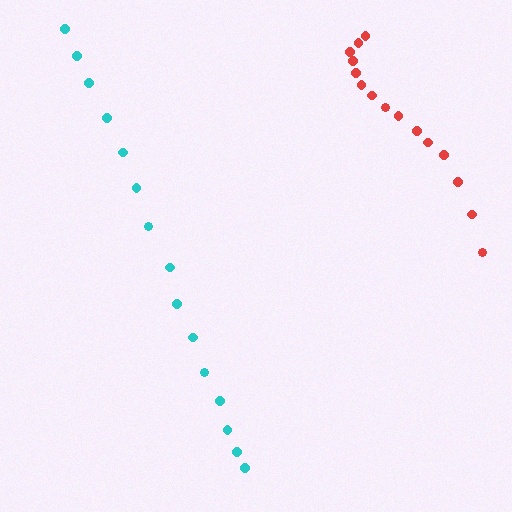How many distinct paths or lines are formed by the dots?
There are 2 distinct paths.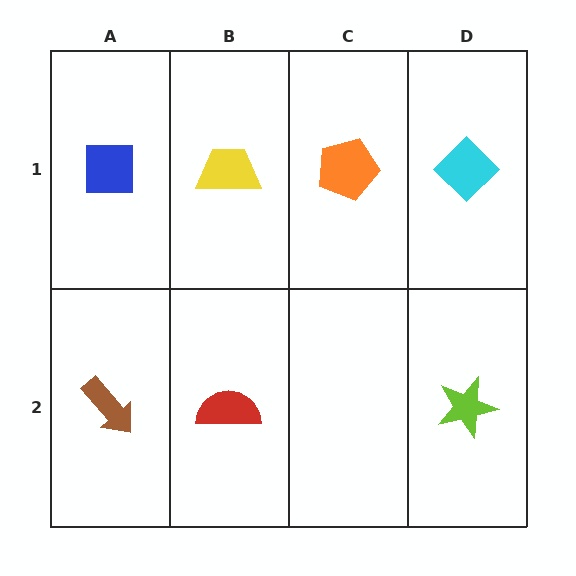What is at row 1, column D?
A cyan diamond.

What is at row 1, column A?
A blue square.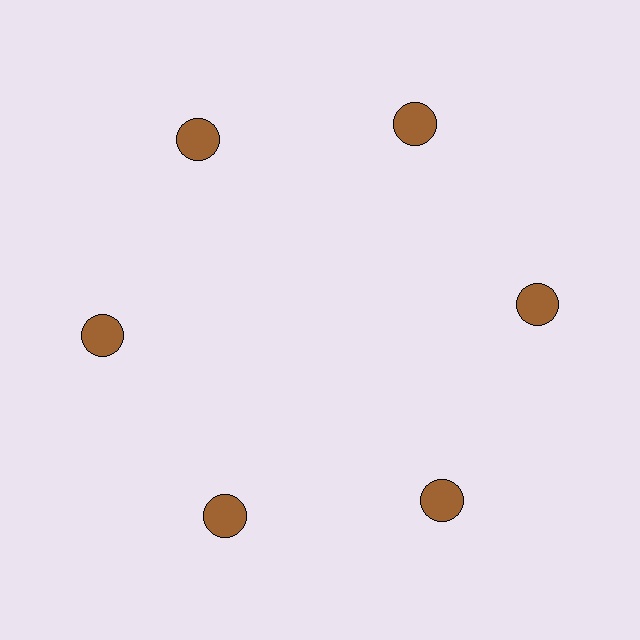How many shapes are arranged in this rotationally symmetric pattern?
There are 6 shapes, arranged in 6 groups of 1.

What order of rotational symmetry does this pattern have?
This pattern has 6-fold rotational symmetry.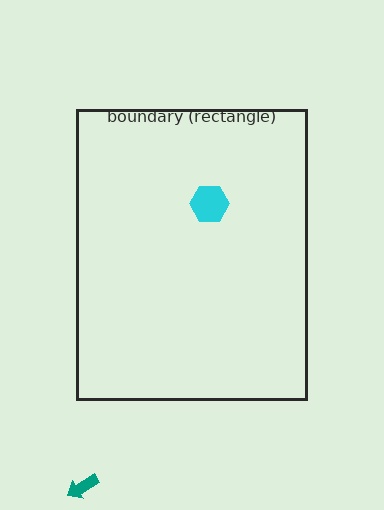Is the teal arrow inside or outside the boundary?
Outside.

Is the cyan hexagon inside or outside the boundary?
Inside.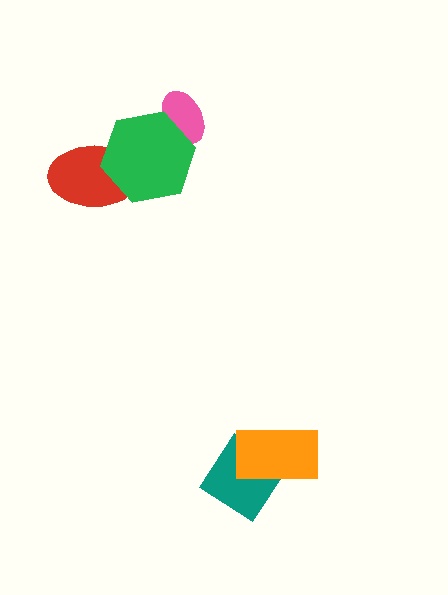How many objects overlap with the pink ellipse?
1 object overlaps with the pink ellipse.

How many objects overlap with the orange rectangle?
1 object overlaps with the orange rectangle.